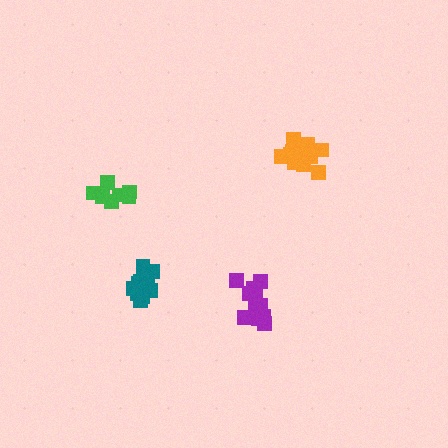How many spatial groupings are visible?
There are 4 spatial groupings.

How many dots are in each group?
Group 1: 10 dots, Group 2: 7 dots, Group 3: 11 dots, Group 4: 12 dots (40 total).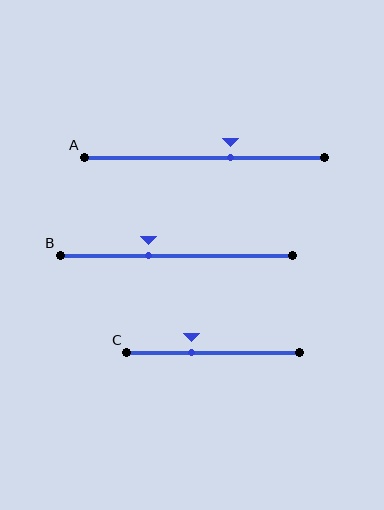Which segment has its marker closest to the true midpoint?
Segment A has its marker closest to the true midpoint.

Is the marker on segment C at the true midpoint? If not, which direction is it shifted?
No, the marker on segment C is shifted to the left by about 12% of the segment length.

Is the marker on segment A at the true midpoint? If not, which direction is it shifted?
No, the marker on segment A is shifted to the right by about 11% of the segment length.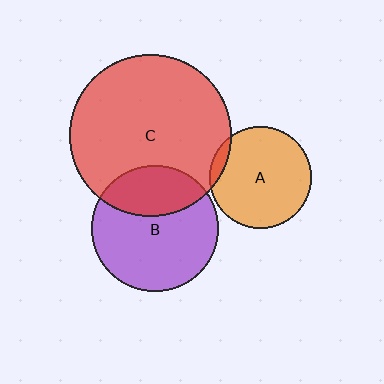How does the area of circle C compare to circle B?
Approximately 1.6 times.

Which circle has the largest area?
Circle C (red).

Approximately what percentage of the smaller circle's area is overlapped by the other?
Approximately 30%.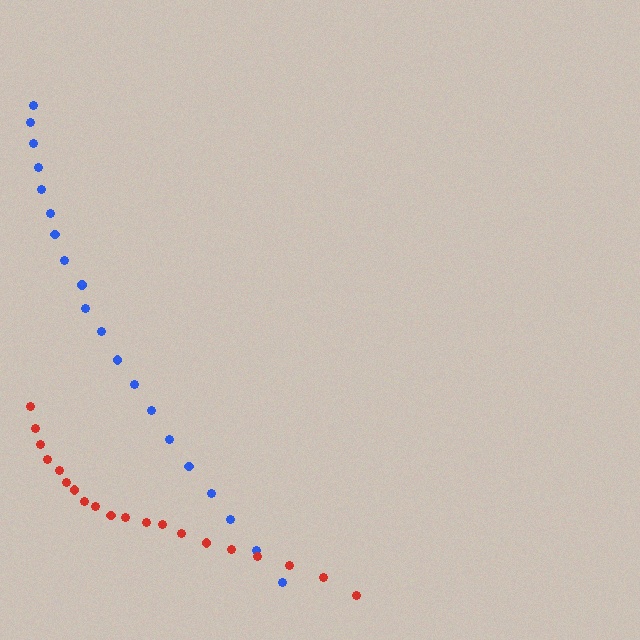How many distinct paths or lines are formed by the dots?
There are 2 distinct paths.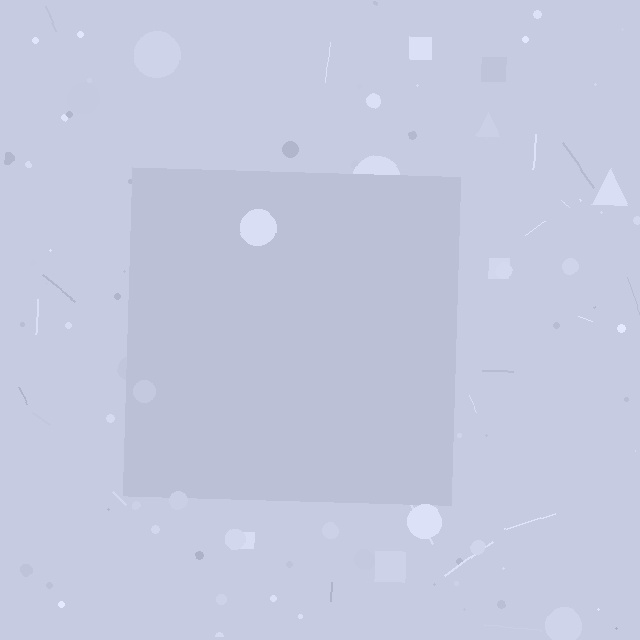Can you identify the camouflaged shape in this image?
The camouflaged shape is a square.